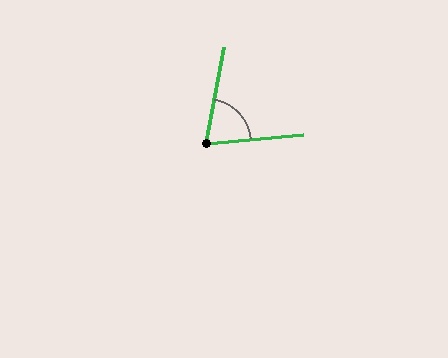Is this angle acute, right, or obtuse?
It is acute.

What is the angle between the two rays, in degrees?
Approximately 74 degrees.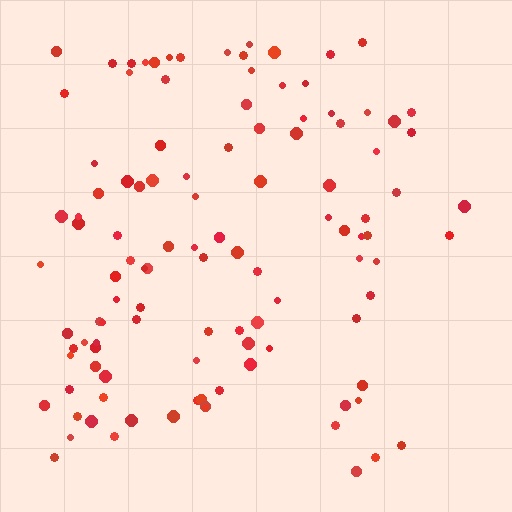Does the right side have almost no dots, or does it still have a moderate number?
Still a moderate number, just noticeably fewer than the left.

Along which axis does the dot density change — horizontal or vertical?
Horizontal.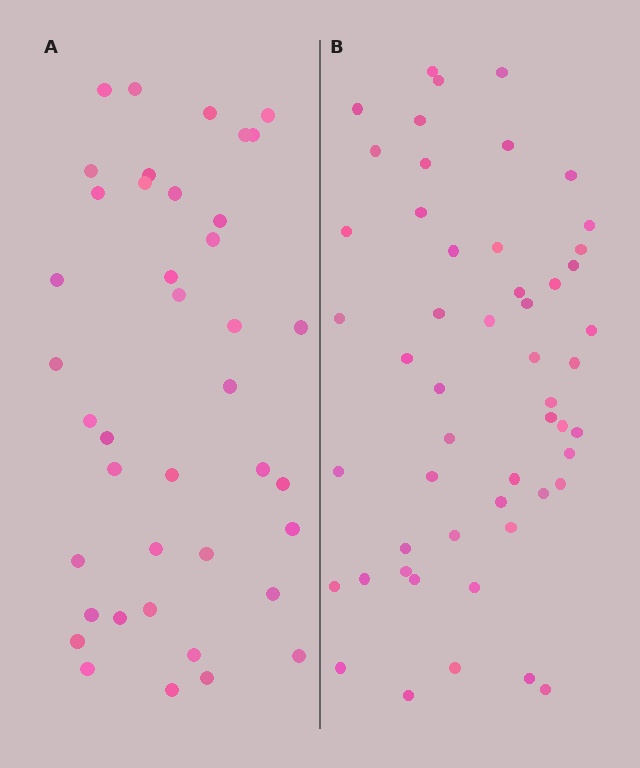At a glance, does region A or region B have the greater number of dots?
Region B (the right region) has more dots.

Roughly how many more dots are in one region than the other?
Region B has roughly 12 or so more dots than region A.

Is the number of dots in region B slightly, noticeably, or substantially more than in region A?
Region B has noticeably more, but not dramatically so. The ratio is roughly 1.3 to 1.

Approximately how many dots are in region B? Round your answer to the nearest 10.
About 50 dots. (The exact count is 52, which rounds to 50.)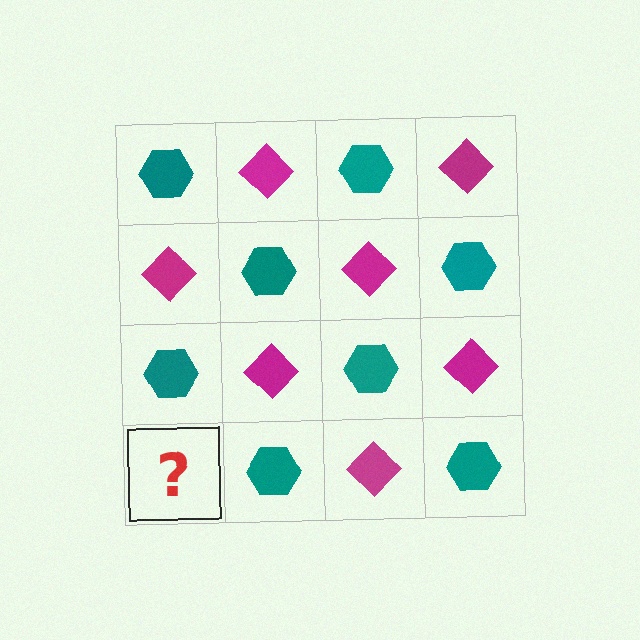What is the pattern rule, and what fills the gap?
The rule is that it alternates teal hexagon and magenta diamond in a checkerboard pattern. The gap should be filled with a magenta diamond.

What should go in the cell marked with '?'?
The missing cell should contain a magenta diamond.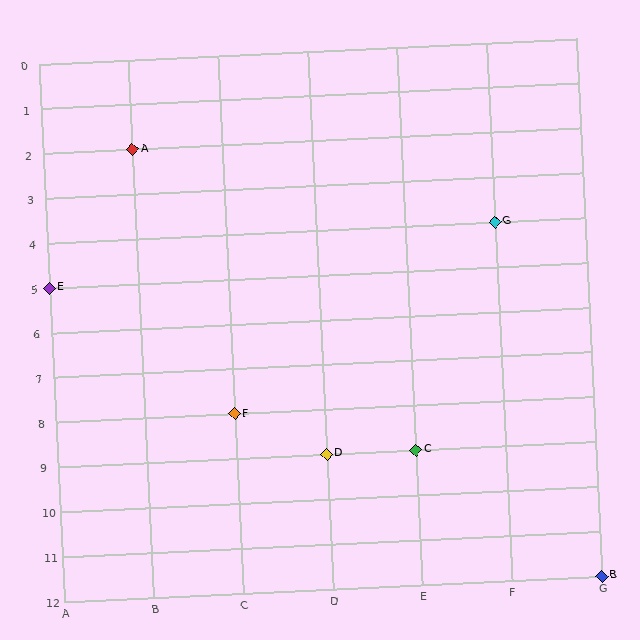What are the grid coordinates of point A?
Point A is at grid coordinates (B, 2).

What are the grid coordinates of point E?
Point E is at grid coordinates (A, 5).